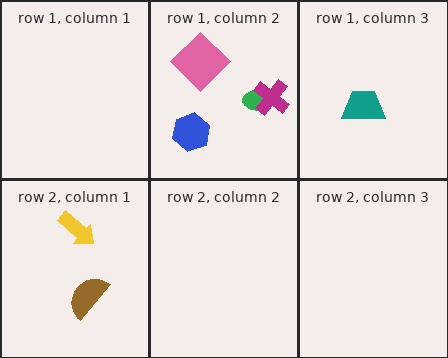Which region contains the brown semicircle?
The row 2, column 1 region.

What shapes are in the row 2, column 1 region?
The yellow arrow, the brown semicircle.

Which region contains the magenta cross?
The row 1, column 2 region.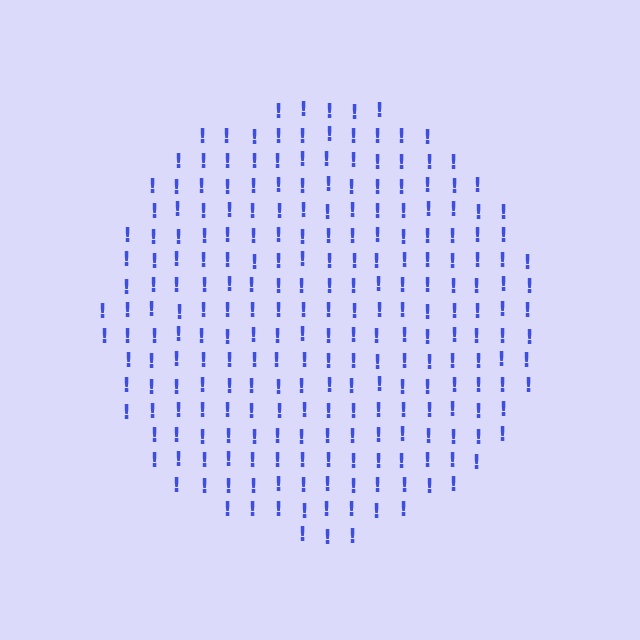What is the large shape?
The large shape is a circle.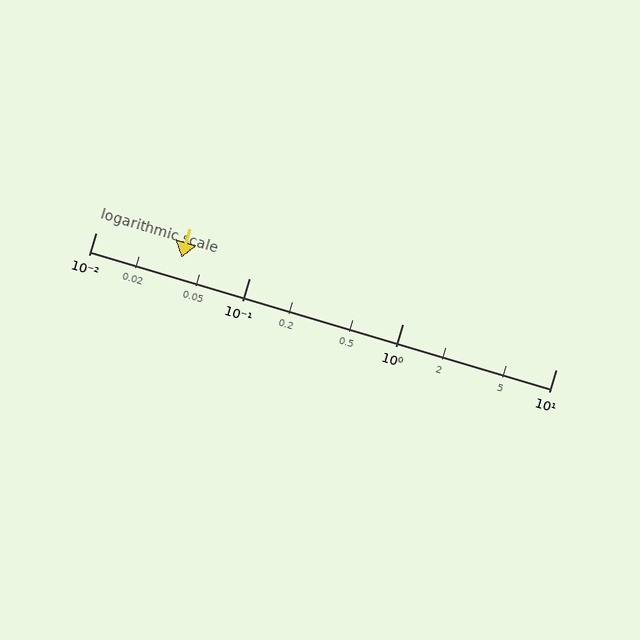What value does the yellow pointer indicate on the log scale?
The pointer indicates approximately 0.036.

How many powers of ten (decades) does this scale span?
The scale spans 3 decades, from 0.01 to 10.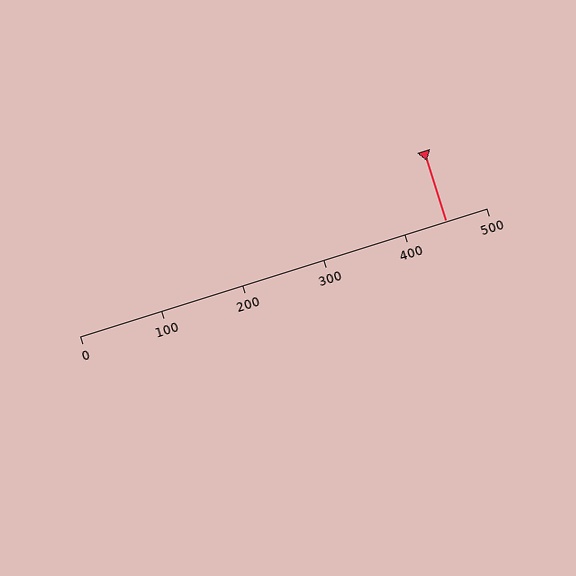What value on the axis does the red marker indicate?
The marker indicates approximately 450.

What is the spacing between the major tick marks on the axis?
The major ticks are spaced 100 apart.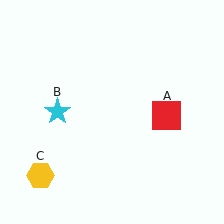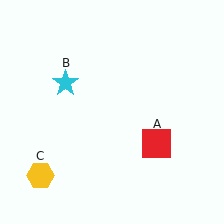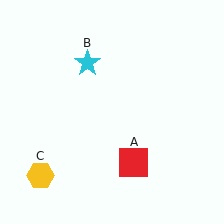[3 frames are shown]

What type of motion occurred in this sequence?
The red square (object A), cyan star (object B) rotated clockwise around the center of the scene.